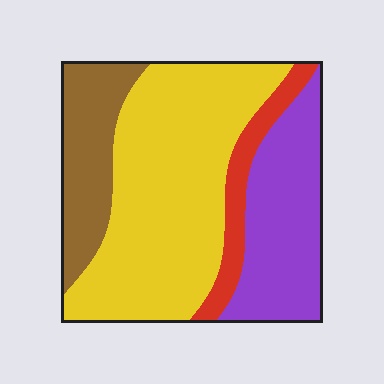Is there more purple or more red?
Purple.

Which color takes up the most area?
Yellow, at roughly 50%.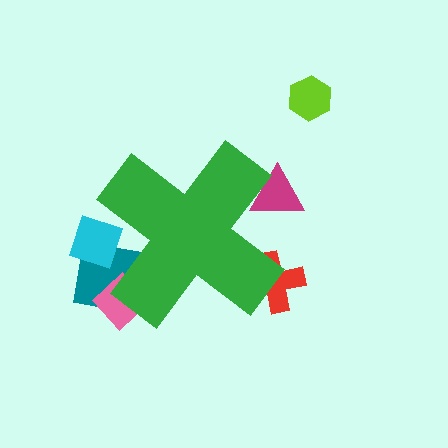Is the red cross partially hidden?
Yes, the red cross is partially hidden behind the green cross.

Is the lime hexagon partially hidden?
No, the lime hexagon is fully visible.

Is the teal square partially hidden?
Yes, the teal square is partially hidden behind the green cross.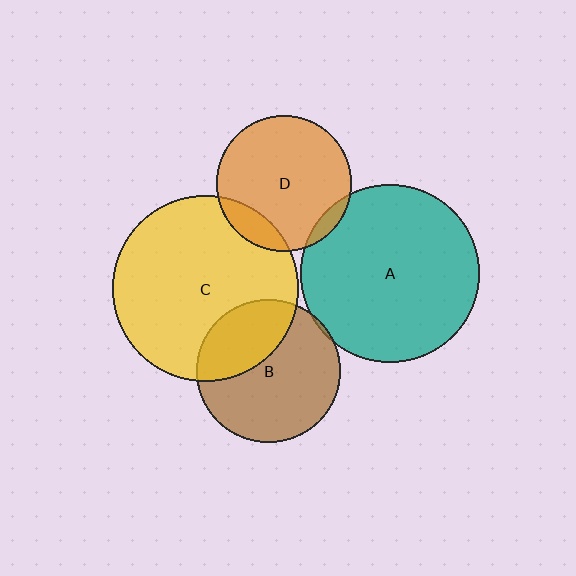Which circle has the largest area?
Circle C (yellow).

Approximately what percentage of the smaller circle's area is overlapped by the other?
Approximately 5%.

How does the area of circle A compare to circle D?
Approximately 1.7 times.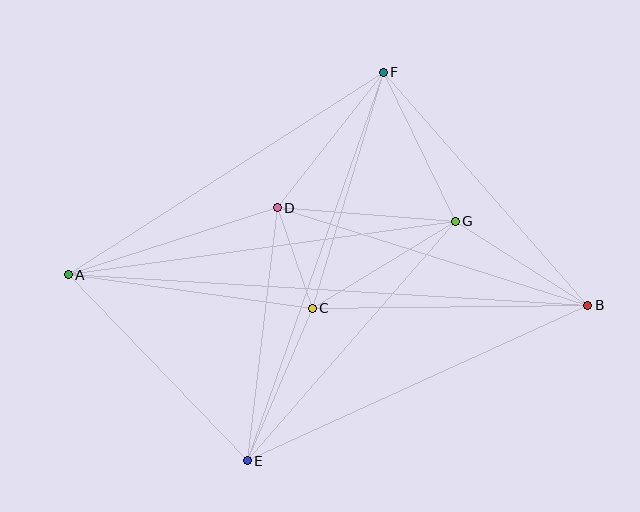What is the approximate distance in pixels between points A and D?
The distance between A and D is approximately 219 pixels.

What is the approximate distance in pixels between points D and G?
The distance between D and G is approximately 178 pixels.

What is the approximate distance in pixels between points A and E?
The distance between A and E is approximately 258 pixels.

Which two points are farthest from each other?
Points A and B are farthest from each other.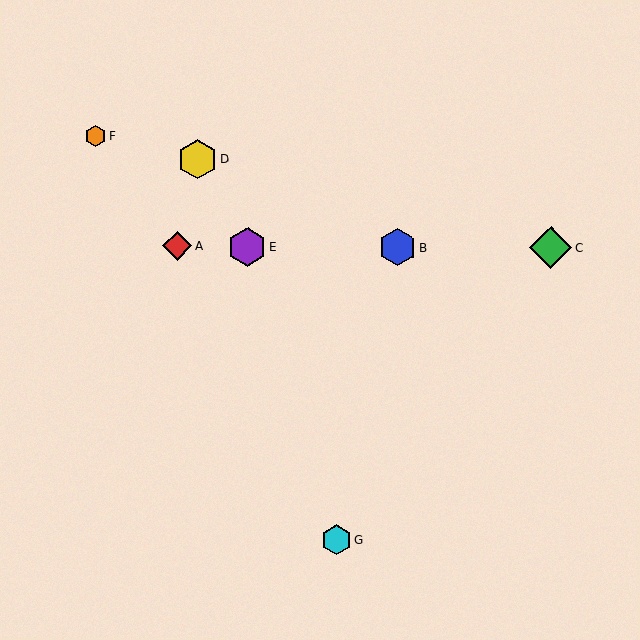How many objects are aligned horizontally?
4 objects (A, B, C, E) are aligned horizontally.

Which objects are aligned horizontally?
Objects A, B, C, E are aligned horizontally.